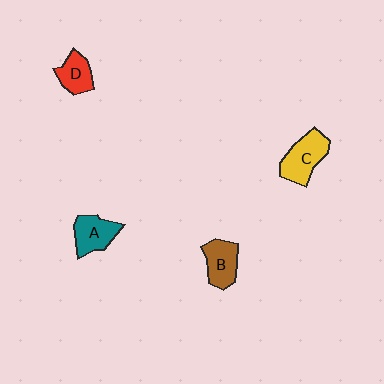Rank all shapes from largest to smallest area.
From largest to smallest: C (yellow), A (teal), B (brown), D (red).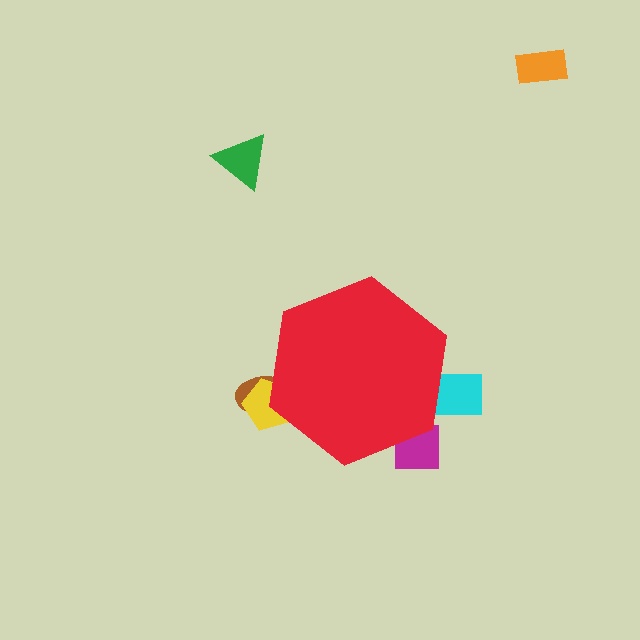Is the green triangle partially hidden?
No, the green triangle is fully visible.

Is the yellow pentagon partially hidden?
Yes, the yellow pentagon is partially hidden behind the red hexagon.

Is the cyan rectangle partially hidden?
Yes, the cyan rectangle is partially hidden behind the red hexagon.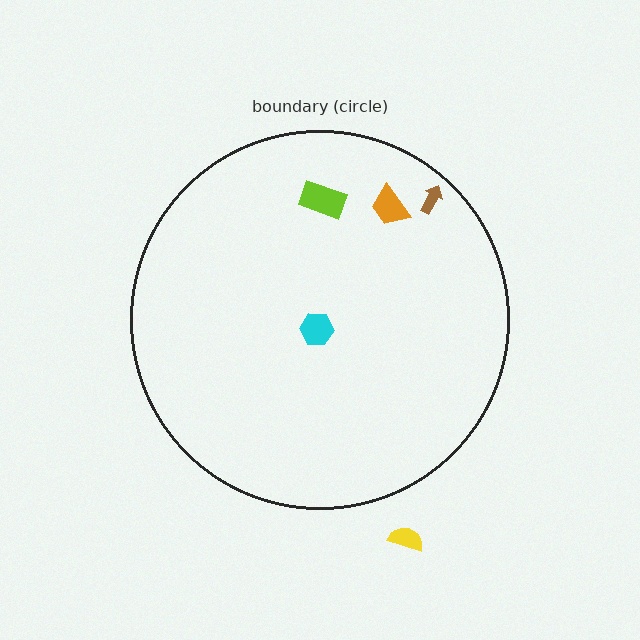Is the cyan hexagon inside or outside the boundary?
Inside.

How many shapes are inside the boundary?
4 inside, 1 outside.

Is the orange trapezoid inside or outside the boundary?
Inside.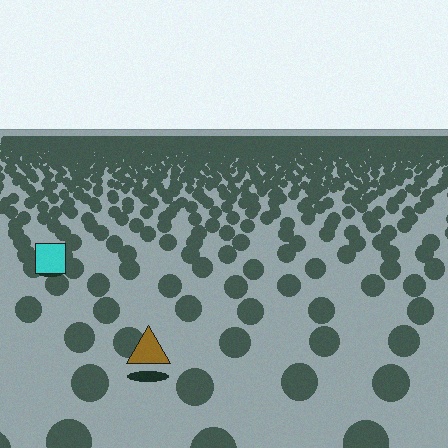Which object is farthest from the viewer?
The cyan square is farthest from the viewer. It appears smaller and the ground texture around it is denser.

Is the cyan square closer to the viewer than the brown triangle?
No. The brown triangle is closer — you can tell from the texture gradient: the ground texture is coarser near it.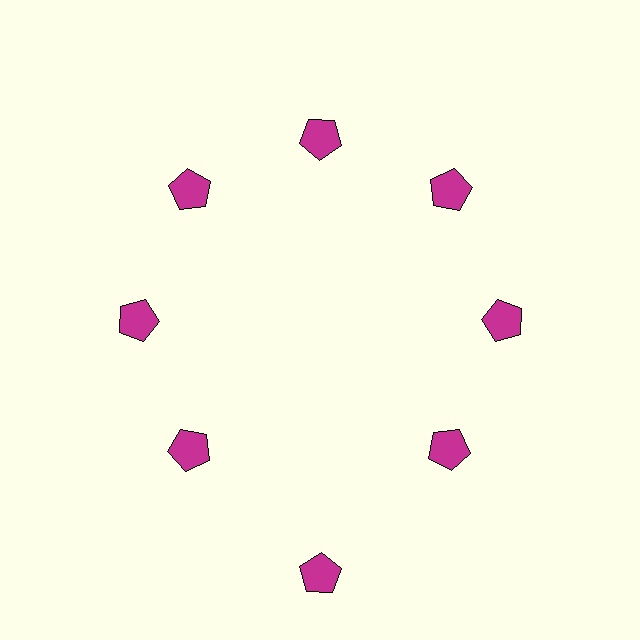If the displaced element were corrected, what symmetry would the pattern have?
It would have 8-fold rotational symmetry — the pattern would map onto itself every 45 degrees.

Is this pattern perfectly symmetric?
No. The 8 magenta pentagons are arranged in a ring, but one element near the 6 o'clock position is pushed outward from the center, breaking the 8-fold rotational symmetry.